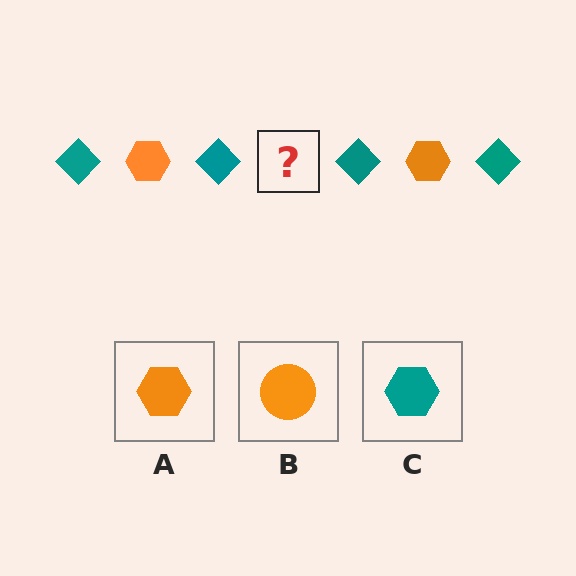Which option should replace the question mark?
Option A.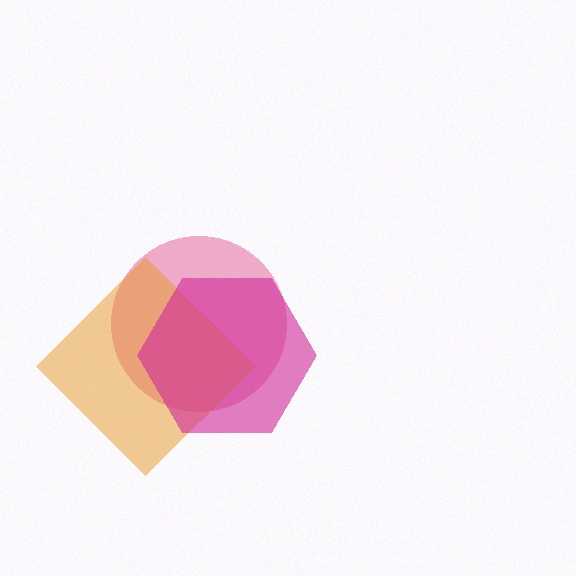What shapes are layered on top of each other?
The layered shapes are: a pink circle, an orange diamond, a magenta hexagon.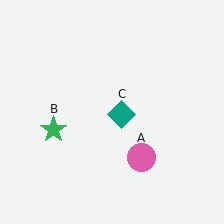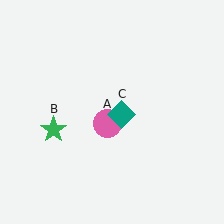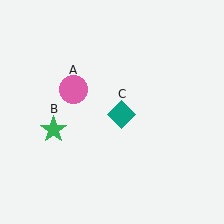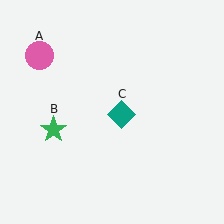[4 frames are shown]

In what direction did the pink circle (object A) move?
The pink circle (object A) moved up and to the left.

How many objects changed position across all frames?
1 object changed position: pink circle (object A).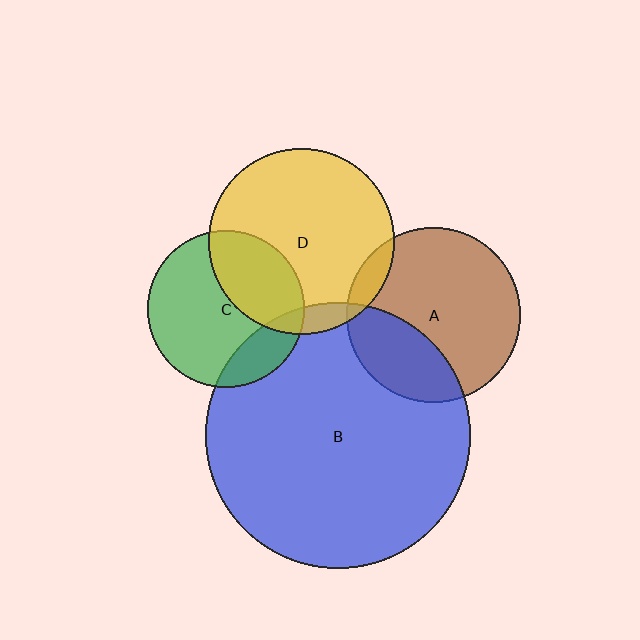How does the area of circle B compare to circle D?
Approximately 2.0 times.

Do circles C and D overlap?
Yes.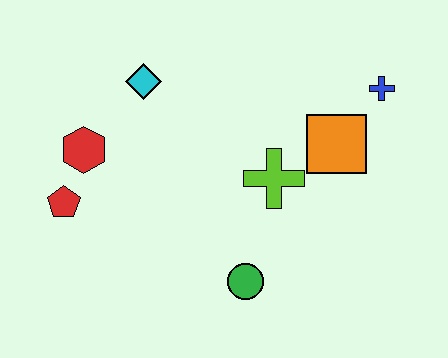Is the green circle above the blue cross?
No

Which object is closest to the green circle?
The lime cross is closest to the green circle.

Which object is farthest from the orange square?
The red pentagon is farthest from the orange square.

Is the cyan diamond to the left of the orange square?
Yes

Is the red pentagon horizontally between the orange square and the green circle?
No